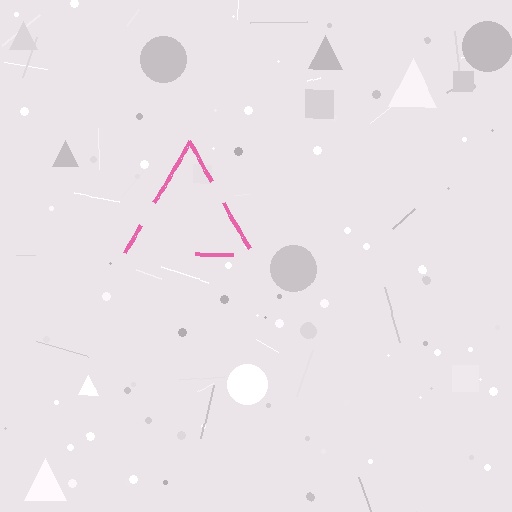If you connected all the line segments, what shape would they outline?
They would outline a triangle.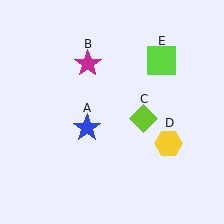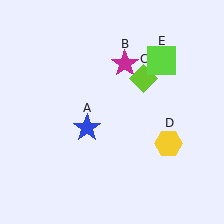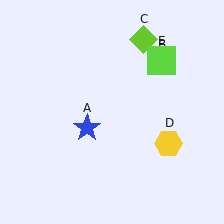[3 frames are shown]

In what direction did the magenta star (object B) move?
The magenta star (object B) moved right.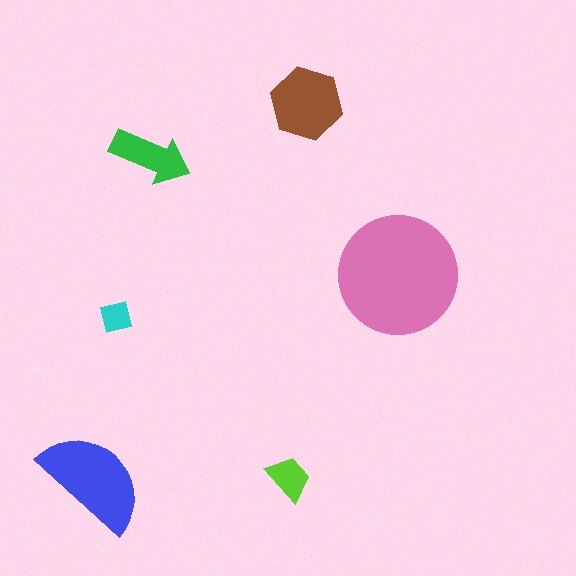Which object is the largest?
The pink circle.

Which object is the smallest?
The cyan square.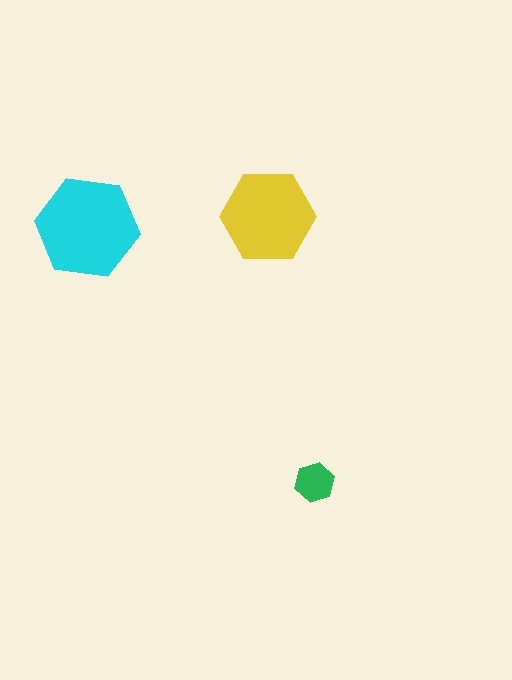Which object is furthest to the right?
The green hexagon is rightmost.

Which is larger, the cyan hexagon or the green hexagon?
The cyan one.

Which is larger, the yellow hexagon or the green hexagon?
The yellow one.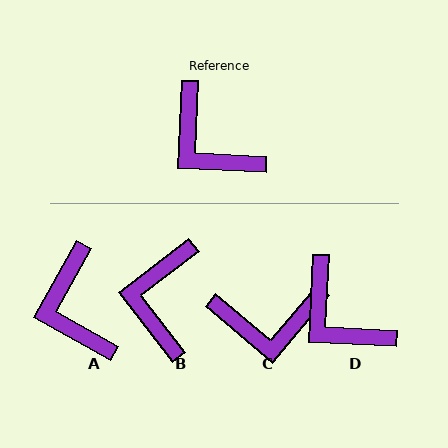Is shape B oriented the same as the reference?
No, it is off by about 50 degrees.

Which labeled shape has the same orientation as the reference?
D.